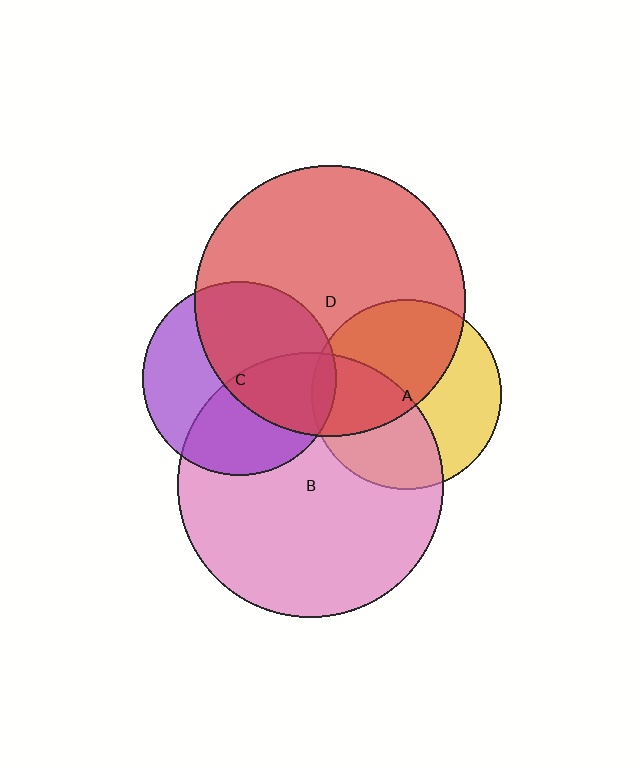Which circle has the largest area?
Circle D (red).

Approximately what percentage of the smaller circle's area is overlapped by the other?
Approximately 50%.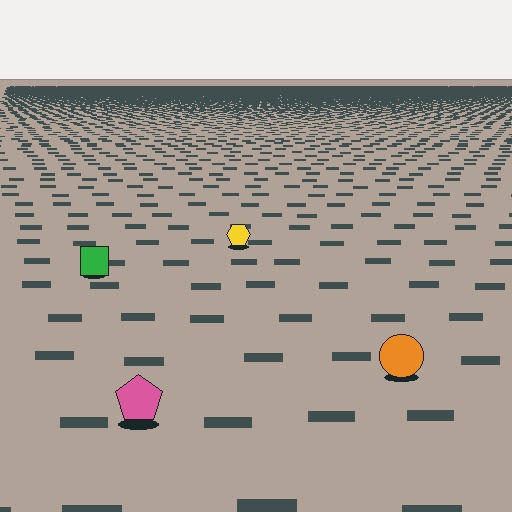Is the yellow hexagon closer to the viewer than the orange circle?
No. The orange circle is closer — you can tell from the texture gradient: the ground texture is coarser near it.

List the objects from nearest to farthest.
From nearest to farthest: the pink pentagon, the orange circle, the green square, the yellow hexagon.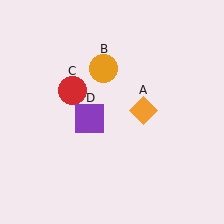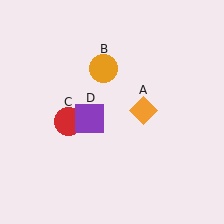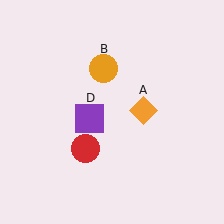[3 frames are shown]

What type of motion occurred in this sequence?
The red circle (object C) rotated counterclockwise around the center of the scene.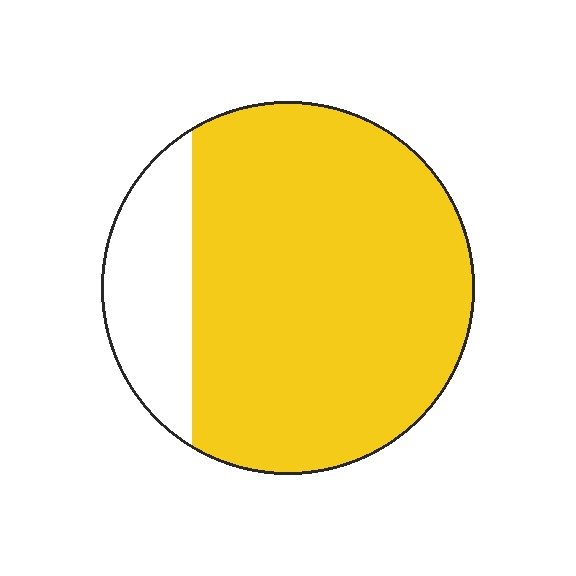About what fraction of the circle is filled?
About four fifths (4/5).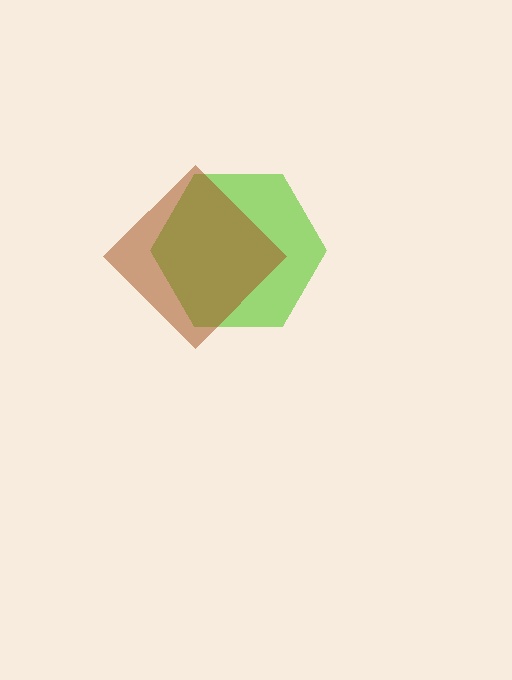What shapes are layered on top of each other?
The layered shapes are: a lime hexagon, a brown diamond.